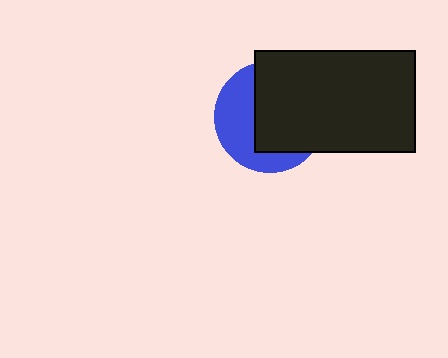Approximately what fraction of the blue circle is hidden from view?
Roughly 60% of the blue circle is hidden behind the black rectangle.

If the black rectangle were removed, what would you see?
You would see the complete blue circle.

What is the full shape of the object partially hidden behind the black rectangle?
The partially hidden object is a blue circle.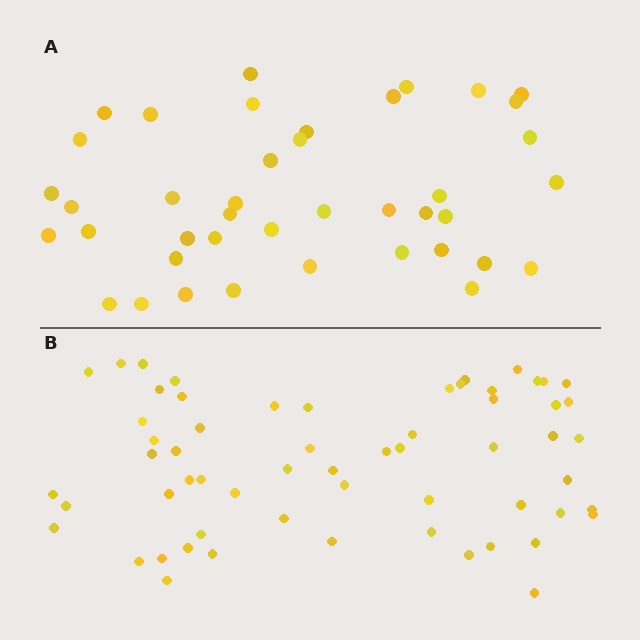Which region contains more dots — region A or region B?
Region B (the bottom region) has more dots.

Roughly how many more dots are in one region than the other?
Region B has approximately 20 more dots than region A.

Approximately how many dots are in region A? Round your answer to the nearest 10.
About 40 dots. (The exact count is 41, which rounds to 40.)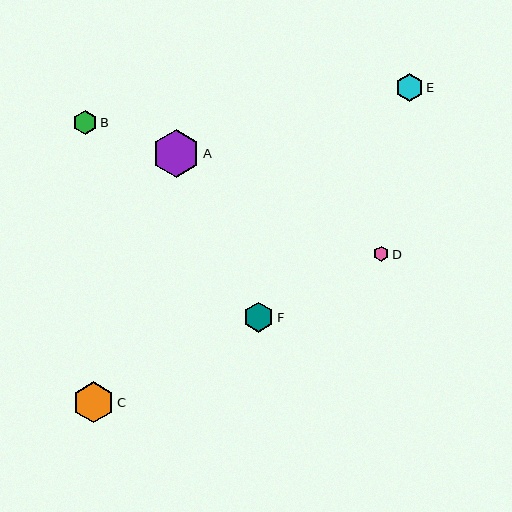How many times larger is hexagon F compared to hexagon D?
Hexagon F is approximately 2.0 times the size of hexagon D.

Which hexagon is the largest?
Hexagon A is the largest with a size of approximately 48 pixels.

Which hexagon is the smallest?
Hexagon D is the smallest with a size of approximately 15 pixels.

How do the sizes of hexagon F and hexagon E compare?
Hexagon F and hexagon E are approximately the same size.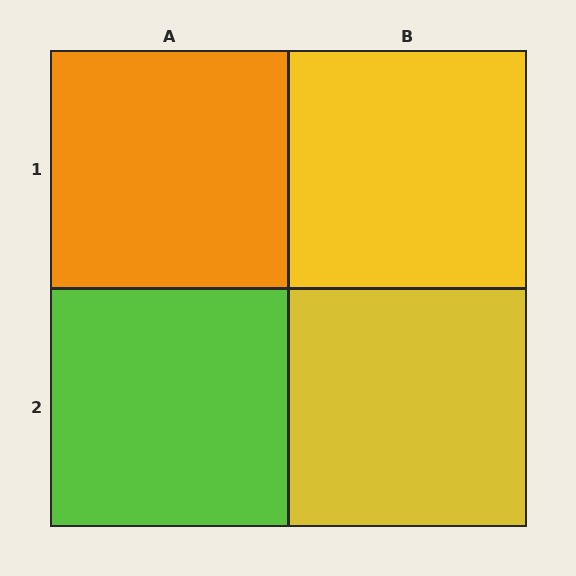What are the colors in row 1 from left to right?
Orange, yellow.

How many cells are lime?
1 cell is lime.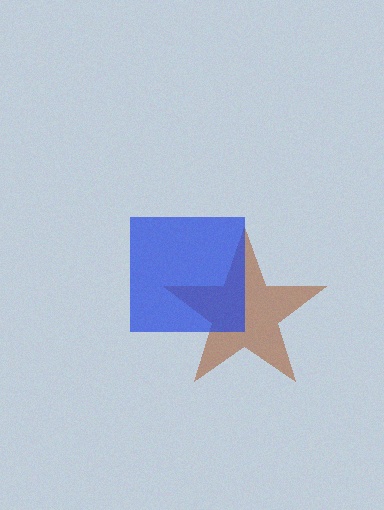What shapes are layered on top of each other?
The layered shapes are: a brown star, a blue square.